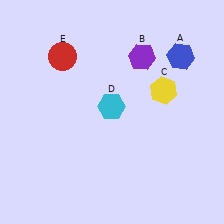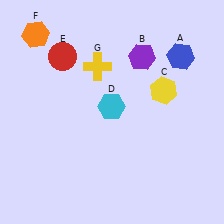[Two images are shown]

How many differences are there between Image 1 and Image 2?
There are 2 differences between the two images.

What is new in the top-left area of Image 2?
A yellow cross (G) was added in the top-left area of Image 2.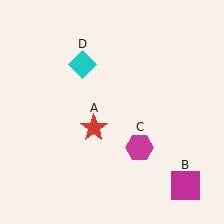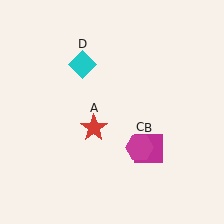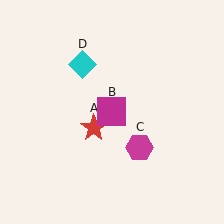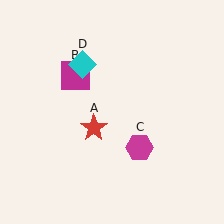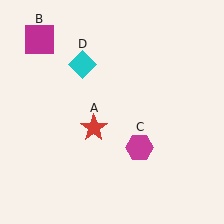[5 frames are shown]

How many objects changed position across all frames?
1 object changed position: magenta square (object B).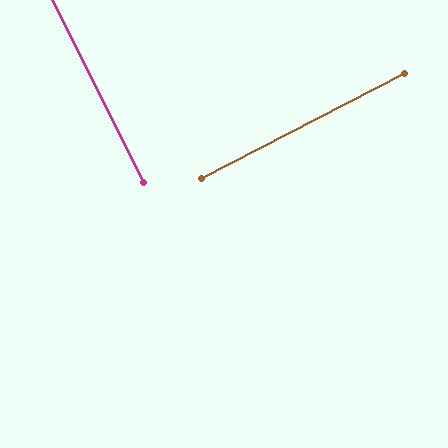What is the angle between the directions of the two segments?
Approximately 89 degrees.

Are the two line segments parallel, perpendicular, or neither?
Perpendicular — they meet at approximately 89°.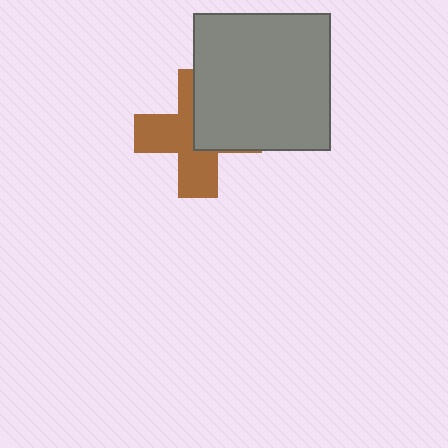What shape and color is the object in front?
The object in front is a gray square.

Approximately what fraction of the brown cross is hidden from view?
Roughly 42% of the brown cross is hidden behind the gray square.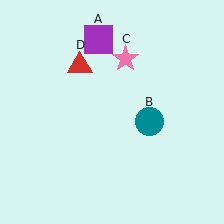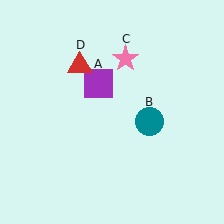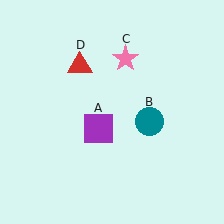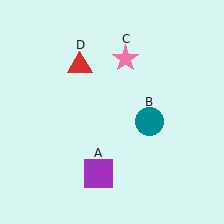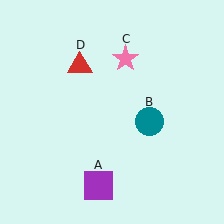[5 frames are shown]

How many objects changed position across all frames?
1 object changed position: purple square (object A).